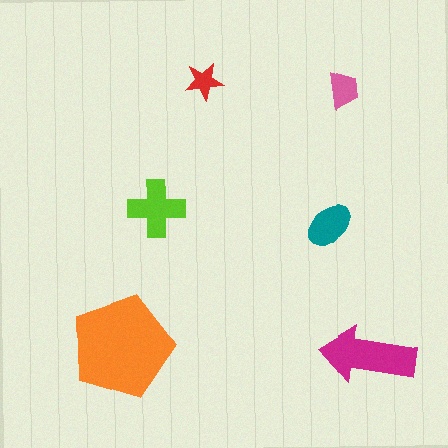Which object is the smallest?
The red star.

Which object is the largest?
The orange pentagon.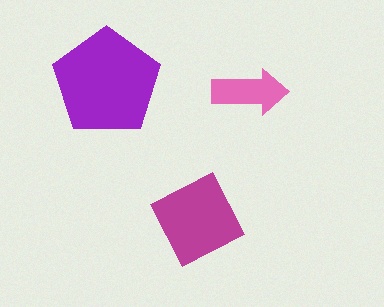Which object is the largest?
The purple pentagon.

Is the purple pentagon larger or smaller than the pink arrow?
Larger.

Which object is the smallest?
The pink arrow.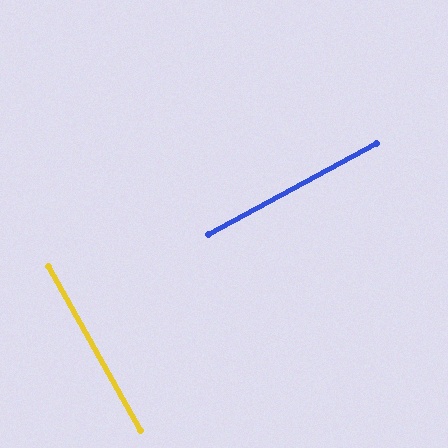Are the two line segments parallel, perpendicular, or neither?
Perpendicular — they meet at approximately 89°.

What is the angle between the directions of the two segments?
Approximately 89 degrees.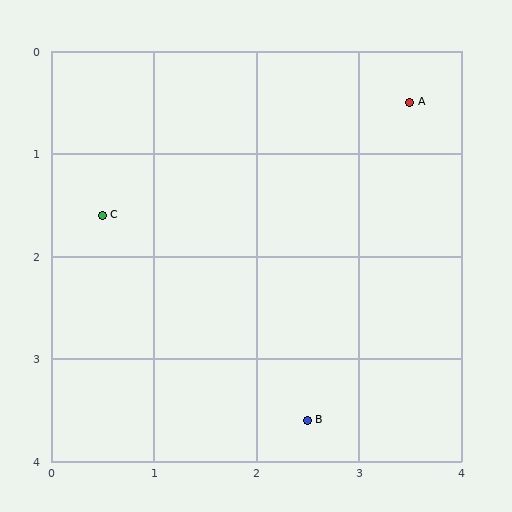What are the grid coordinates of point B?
Point B is at approximately (2.5, 3.6).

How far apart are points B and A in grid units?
Points B and A are about 3.3 grid units apart.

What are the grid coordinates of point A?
Point A is at approximately (3.5, 0.5).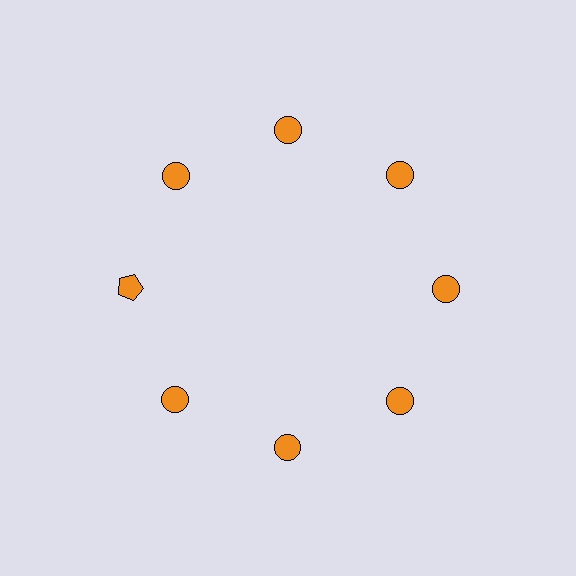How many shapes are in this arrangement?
There are 8 shapes arranged in a ring pattern.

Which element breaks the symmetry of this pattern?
The orange pentagon at roughly the 9 o'clock position breaks the symmetry. All other shapes are orange circles.